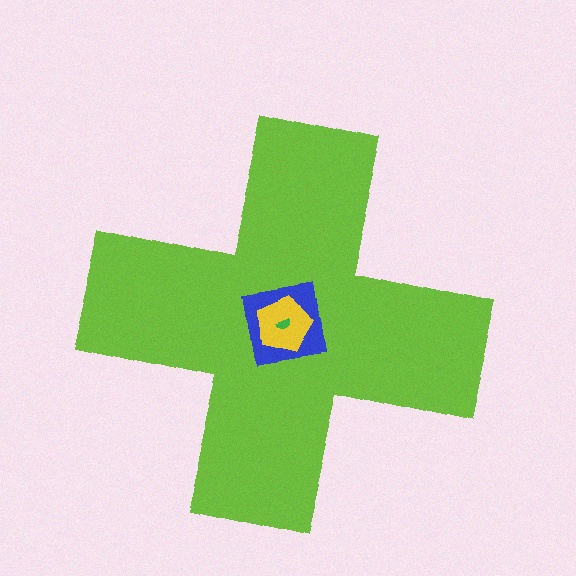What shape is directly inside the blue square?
The yellow pentagon.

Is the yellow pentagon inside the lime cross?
Yes.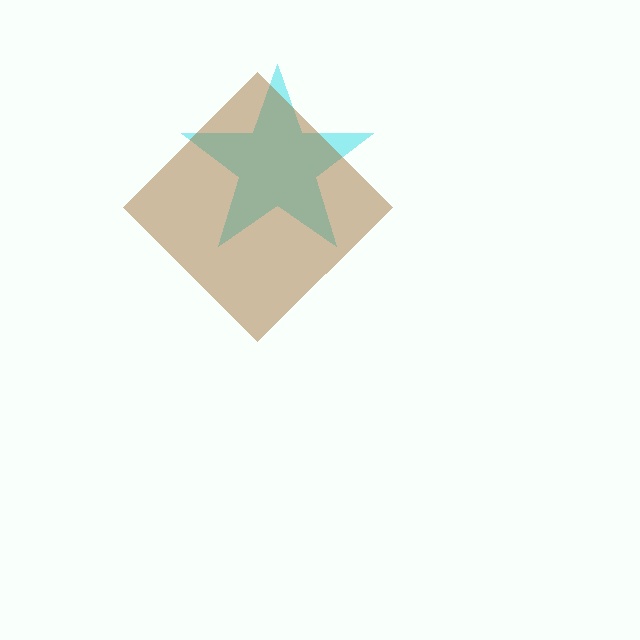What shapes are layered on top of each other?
The layered shapes are: a cyan star, a brown diamond.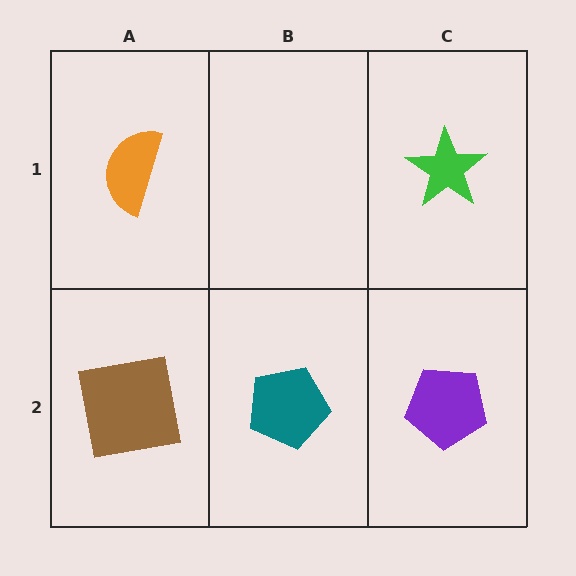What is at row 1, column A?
An orange semicircle.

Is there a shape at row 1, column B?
No, that cell is empty.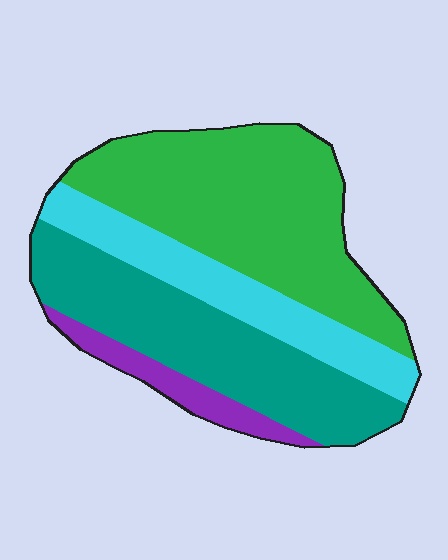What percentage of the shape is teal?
Teal takes up between a sixth and a third of the shape.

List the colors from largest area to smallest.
From largest to smallest: green, teal, cyan, purple.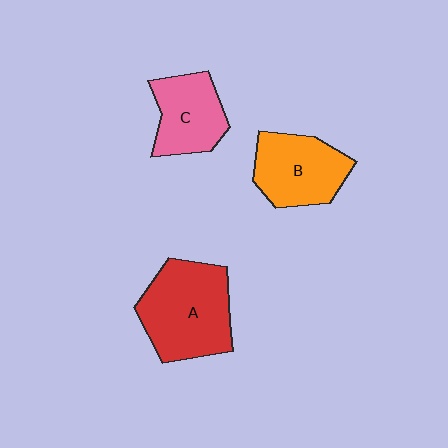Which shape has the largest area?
Shape A (red).